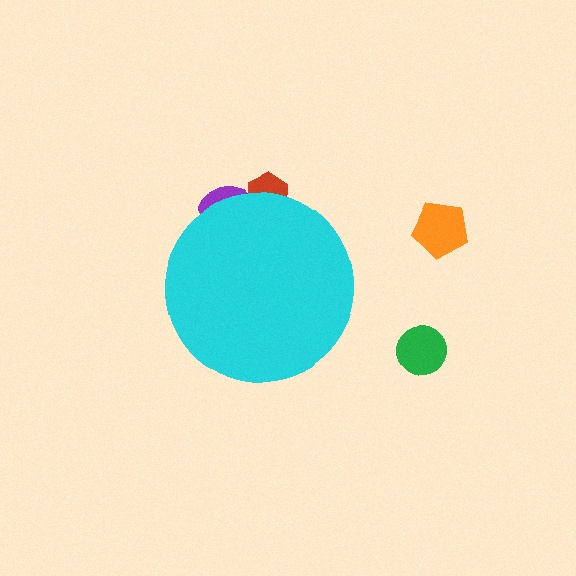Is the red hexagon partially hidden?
Yes, the red hexagon is partially hidden behind the cyan circle.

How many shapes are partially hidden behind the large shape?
2 shapes are partially hidden.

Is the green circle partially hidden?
No, the green circle is fully visible.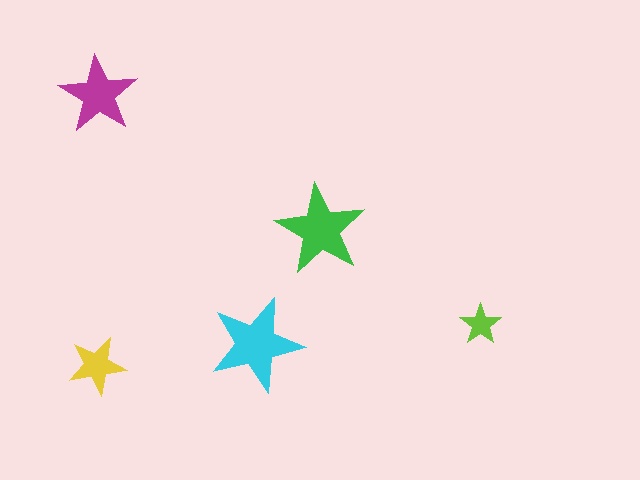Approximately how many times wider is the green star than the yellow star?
About 1.5 times wider.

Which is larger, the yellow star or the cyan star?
The cyan one.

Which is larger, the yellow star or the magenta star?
The magenta one.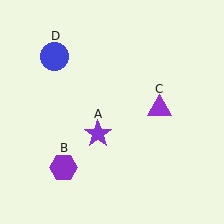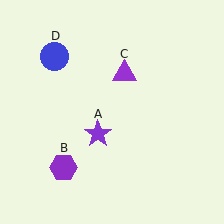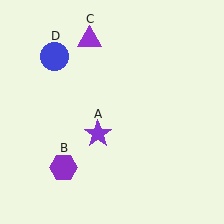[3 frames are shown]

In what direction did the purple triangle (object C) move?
The purple triangle (object C) moved up and to the left.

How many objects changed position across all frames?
1 object changed position: purple triangle (object C).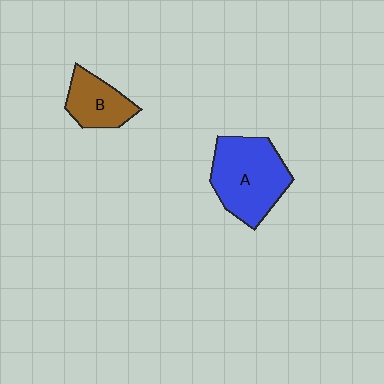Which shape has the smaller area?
Shape B (brown).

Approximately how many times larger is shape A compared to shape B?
Approximately 1.8 times.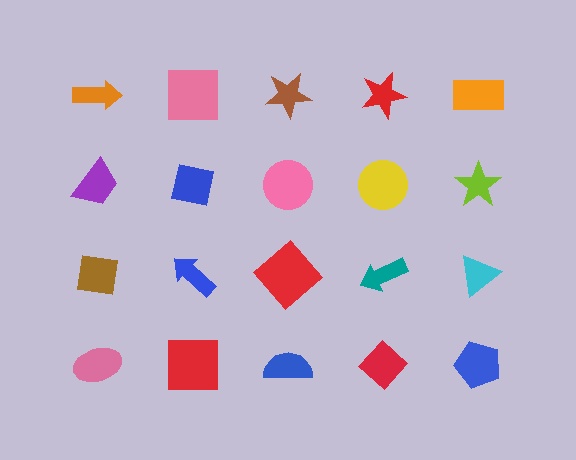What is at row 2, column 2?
A blue square.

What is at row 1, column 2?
A pink square.